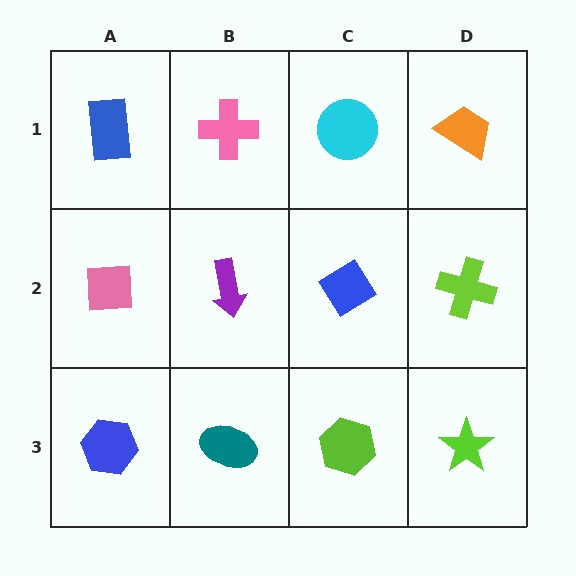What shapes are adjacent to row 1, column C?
A blue diamond (row 2, column C), a pink cross (row 1, column B), an orange trapezoid (row 1, column D).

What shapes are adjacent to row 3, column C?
A blue diamond (row 2, column C), a teal ellipse (row 3, column B), a lime star (row 3, column D).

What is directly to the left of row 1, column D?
A cyan circle.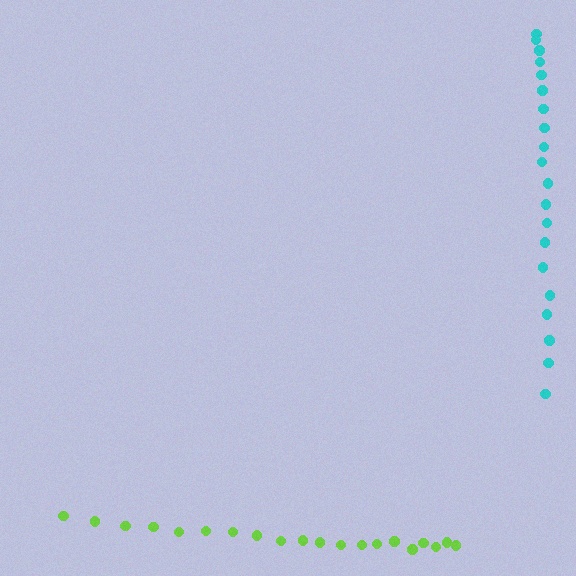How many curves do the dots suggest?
There are 2 distinct paths.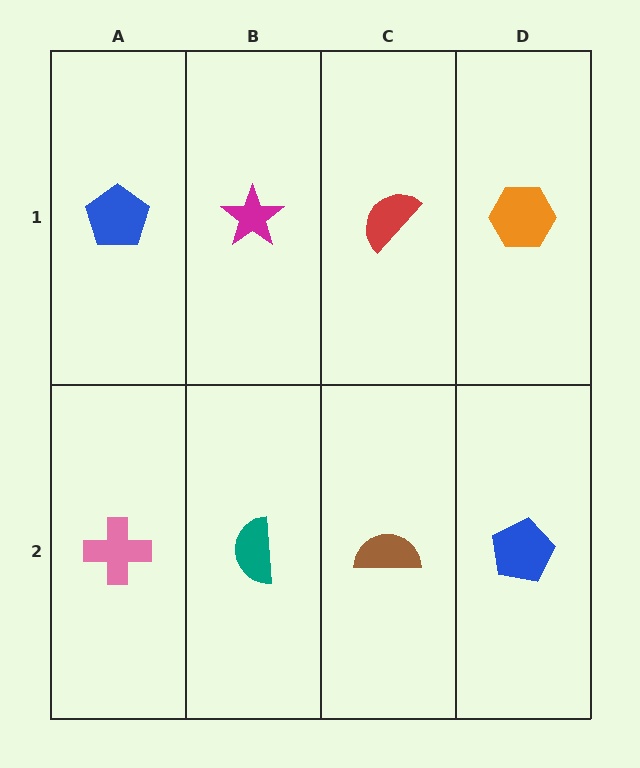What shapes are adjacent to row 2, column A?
A blue pentagon (row 1, column A), a teal semicircle (row 2, column B).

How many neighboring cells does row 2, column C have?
3.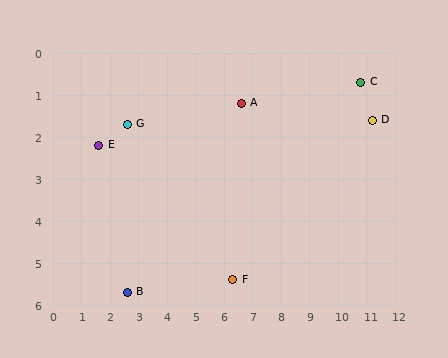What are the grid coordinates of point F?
Point F is at approximately (6.3, 5.4).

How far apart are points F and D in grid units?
Points F and D are about 6.2 grid units apart.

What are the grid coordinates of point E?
Point E is at approximately (1.6, 2.2).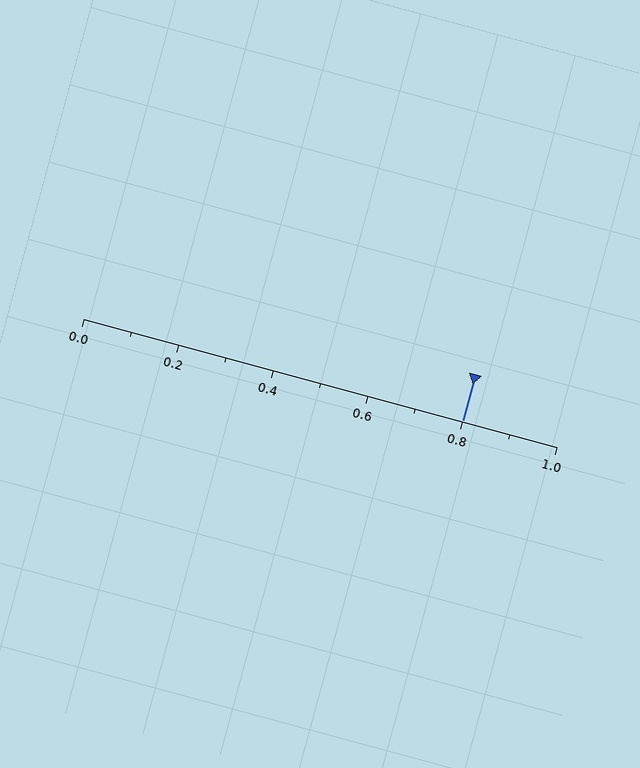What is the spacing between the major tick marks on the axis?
The major ticks are spaced 0.2 apart.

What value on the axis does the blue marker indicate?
The marker indicates approximately 0.8.